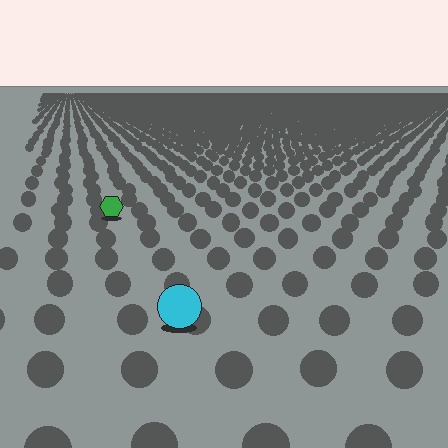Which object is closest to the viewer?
The cyan circle is closest. The texture marks near it are larger and more spread out.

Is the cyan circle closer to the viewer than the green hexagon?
Yes. The cyan circle is closer — you can tell from the texture gradient: the ground texture is coarser near it.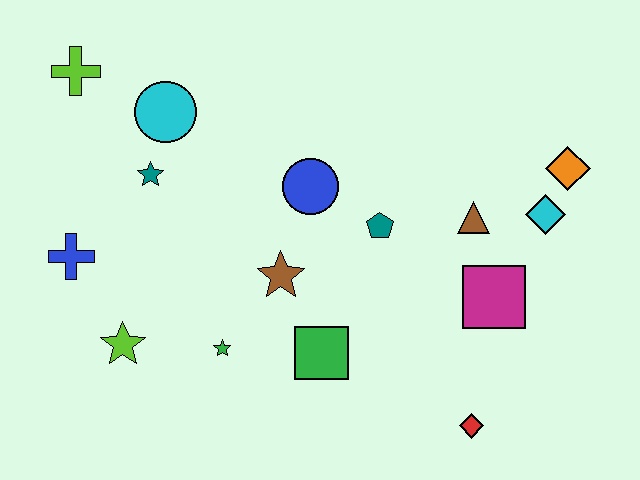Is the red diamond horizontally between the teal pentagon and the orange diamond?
Yes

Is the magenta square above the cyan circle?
No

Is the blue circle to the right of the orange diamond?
No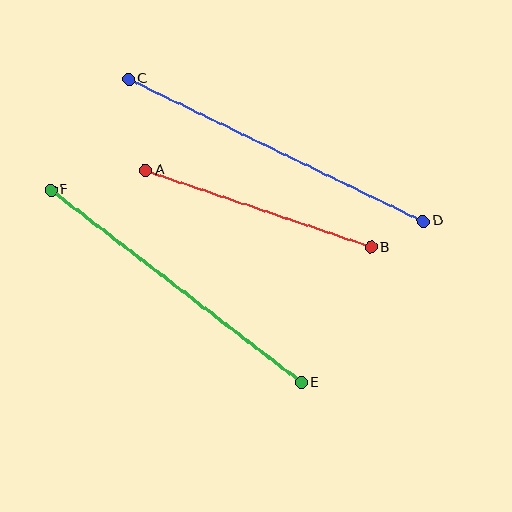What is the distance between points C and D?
The distance is approximately 327 pixels.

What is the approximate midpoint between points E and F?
The midpoint is at approximately (176, 286) pixels.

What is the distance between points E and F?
The distance is approximately 317 pixels.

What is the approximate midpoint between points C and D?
The midpoint is at approximately (276, 150) pixels.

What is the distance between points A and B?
The distance is approximately 238 pixels.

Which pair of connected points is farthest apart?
Points C and D are farthest apart.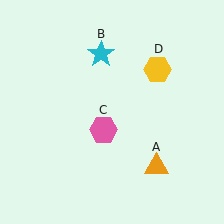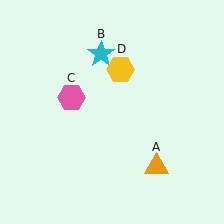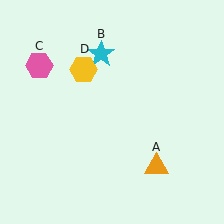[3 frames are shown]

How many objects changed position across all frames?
2 objects changed position: pink hexagon (object C), yellow hexagon (object D).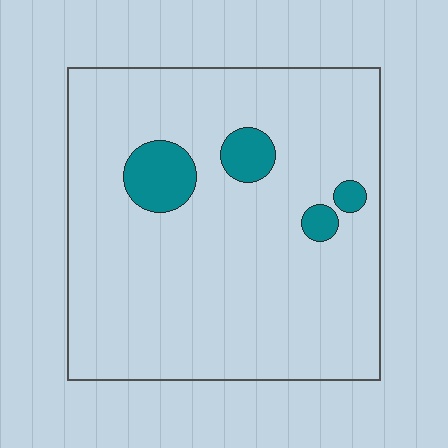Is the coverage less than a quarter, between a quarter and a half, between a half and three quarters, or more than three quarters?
Less than a quarter.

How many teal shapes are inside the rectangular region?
4.